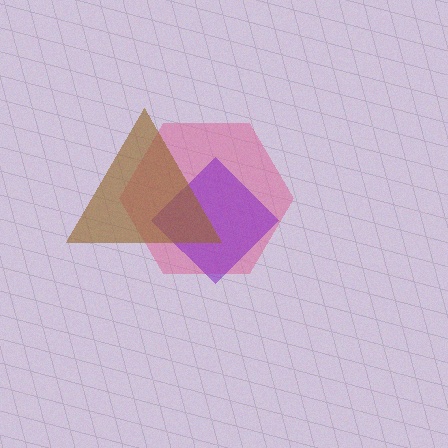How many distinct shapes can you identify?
There are 3 distinct shapes: a pink hexagon, a purple diamond, a brown triangle.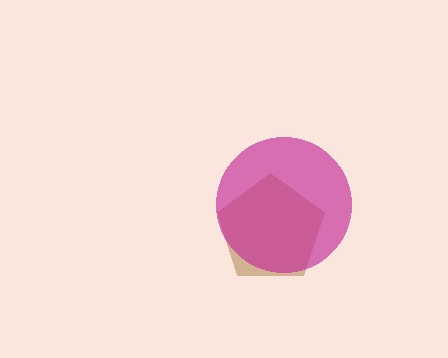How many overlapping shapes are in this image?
There are 2 overlapping shapes in the image.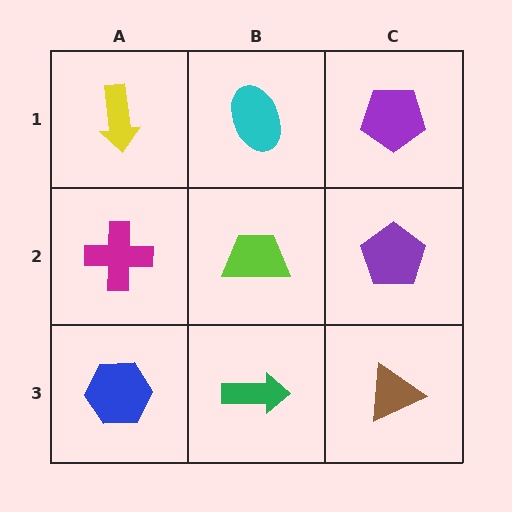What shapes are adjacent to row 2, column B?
A cyan ellipse (row 1, column B), a green arrow (row 3, column B), a magenta cross (row 2, column A), a purple pentagon (row 2, column C).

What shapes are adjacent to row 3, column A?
A magenta cross (row 2, column A), a green arrow (row 3, column B).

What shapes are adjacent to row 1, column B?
A lime trapezoid (row 2, column B), a yellow arrow (row 1, column A), a purple pentagon (row 1, column C).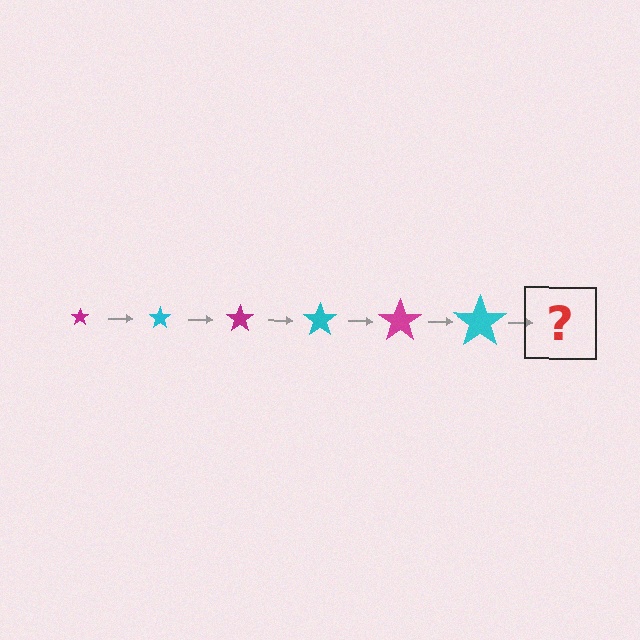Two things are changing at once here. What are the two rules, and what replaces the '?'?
The two rules are that the star grows larger each step and the color cycles through magenta and cyan. The '?' should be a magenta star, larger than the previous one.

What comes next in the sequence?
The next element should be a magenta star, larger than the previous one.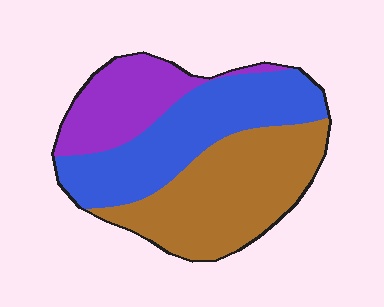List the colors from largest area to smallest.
From largest to smallest: brown, blue, purple.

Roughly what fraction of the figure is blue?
Blue takes up about three eighths (3/8) of the figure.